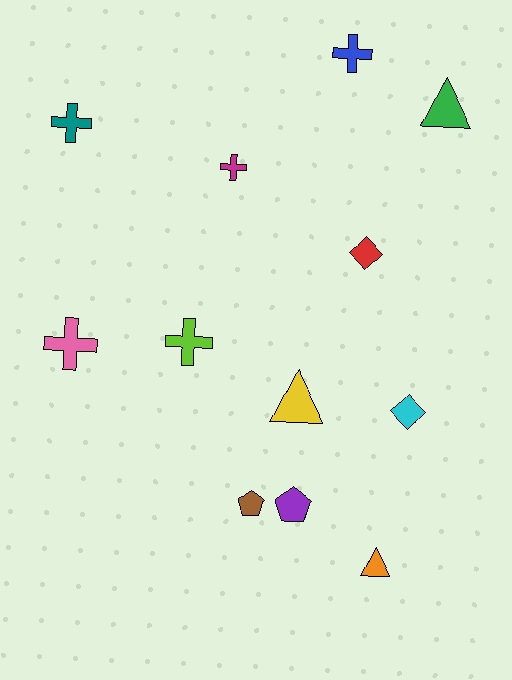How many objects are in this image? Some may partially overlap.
There are 12 objects.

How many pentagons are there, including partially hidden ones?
There are 2 pentagons.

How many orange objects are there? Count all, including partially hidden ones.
There is 1 orange object.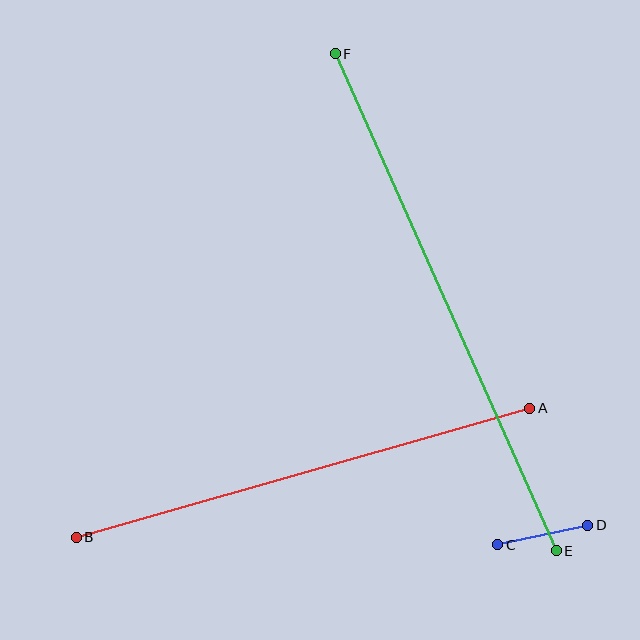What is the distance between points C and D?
The distance is approximately 92 pixels.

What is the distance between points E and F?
The distance is approximately 544 pixels.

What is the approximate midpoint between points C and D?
The midpoint is at approximately (543, 535) pixels.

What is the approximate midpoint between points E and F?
The midpoint is at approximately (446, 302) pixels.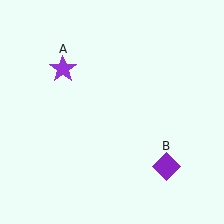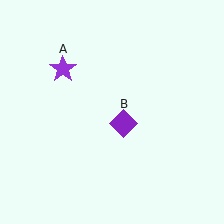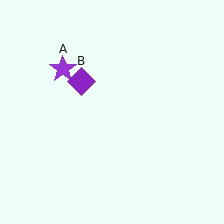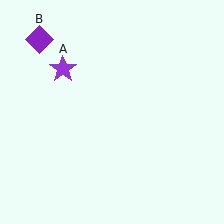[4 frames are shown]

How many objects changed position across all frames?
1 object changed position: purple diamond (object B).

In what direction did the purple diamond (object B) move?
The purple diamond (object B) moved up and to the left.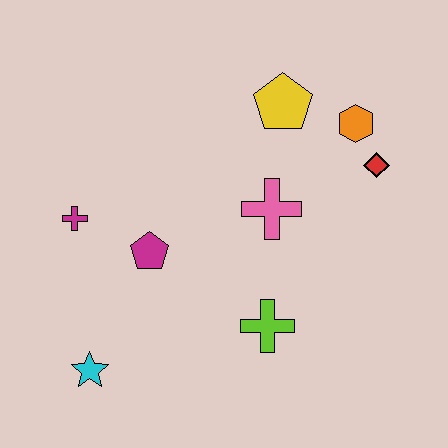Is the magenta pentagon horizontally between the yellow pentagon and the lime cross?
No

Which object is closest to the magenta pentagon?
The magenta cross is closest to the magenta pentagon.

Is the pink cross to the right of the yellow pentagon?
No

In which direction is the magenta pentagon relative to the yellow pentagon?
The magenta pentagon is below the yellow pentagon.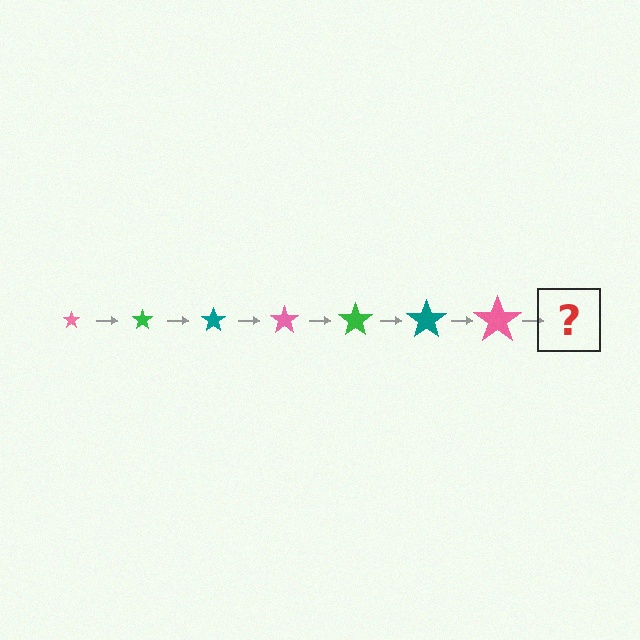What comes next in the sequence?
The next element should be a green star, larger than the previous one.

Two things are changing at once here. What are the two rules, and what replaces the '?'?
The two rules are that the star grows larger each step and the color cycles through pink, green, and teal. The '?' should be a green star, larger than the previous one.